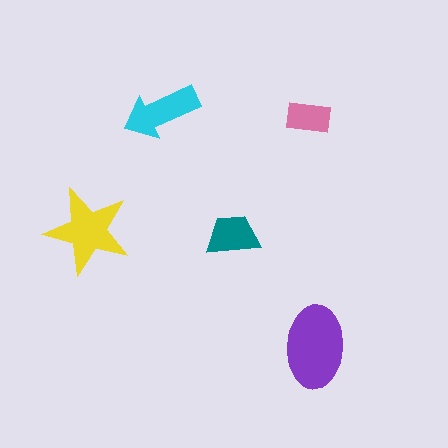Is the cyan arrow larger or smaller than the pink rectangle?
Larger.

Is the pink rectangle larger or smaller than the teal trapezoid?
Smaller.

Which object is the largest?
The purple ellipse.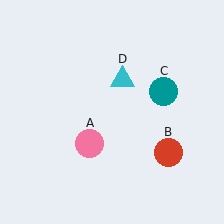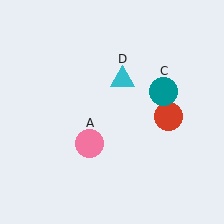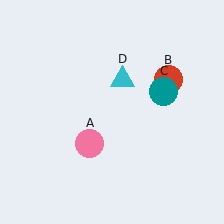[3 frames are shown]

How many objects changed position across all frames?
1 object changed position: red circle (object B).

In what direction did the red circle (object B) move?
The red circle (object B) moved up.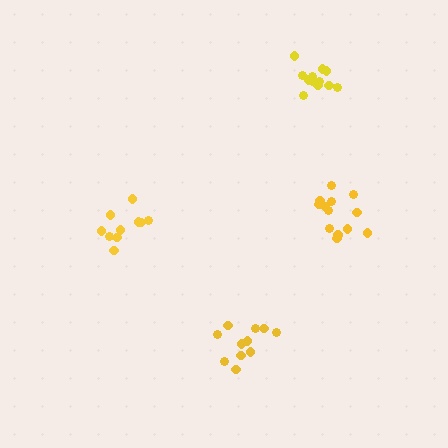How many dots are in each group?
Group 1: 11 dots, Group 2: 13 dots, Group 3: 10 dots, Group 4: 12 dots (46 total).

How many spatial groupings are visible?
There are 4 spatial groupings.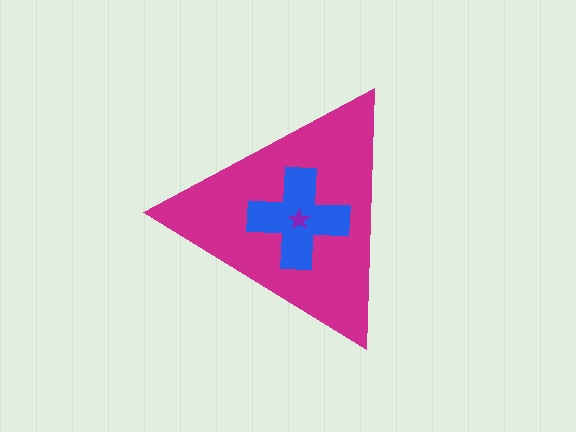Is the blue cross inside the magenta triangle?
Yes.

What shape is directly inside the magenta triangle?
The blue cross.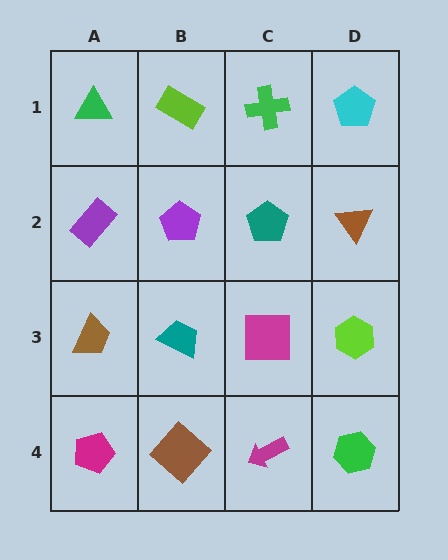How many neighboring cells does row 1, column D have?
2.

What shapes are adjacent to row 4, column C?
A magenta square (row 3, column C), a brown diamond (row 4, column B), a green hexagon (row 4, column D).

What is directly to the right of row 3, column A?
A teal trapezoid.